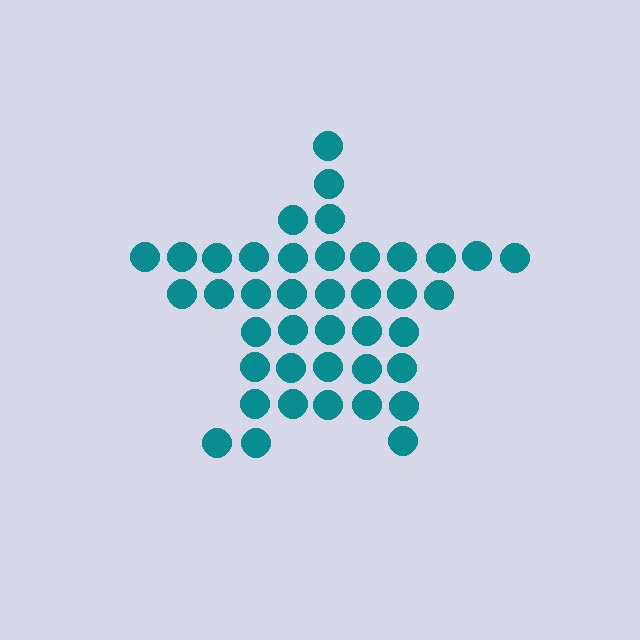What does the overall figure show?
The overall figure shows a star.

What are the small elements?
The small elements are circles.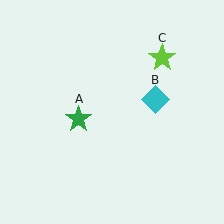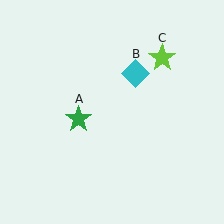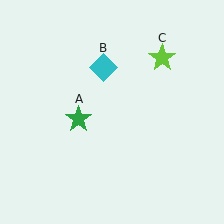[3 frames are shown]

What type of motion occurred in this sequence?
The cyan diamond (object B) rotated counterclockwise around the center of the scene.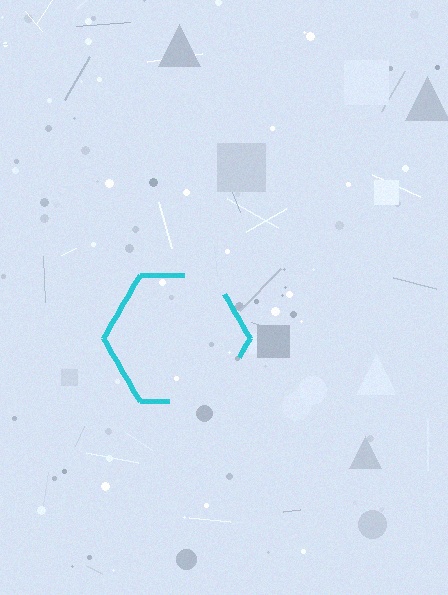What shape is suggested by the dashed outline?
The dashed outline suggests a hexagon.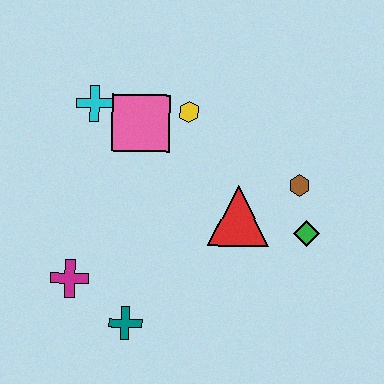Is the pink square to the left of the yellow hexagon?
Yes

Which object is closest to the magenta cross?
The teal cross is closest to the magenta cross.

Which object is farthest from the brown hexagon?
The magenta cross is farthest from the brown hexagon.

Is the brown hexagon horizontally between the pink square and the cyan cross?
No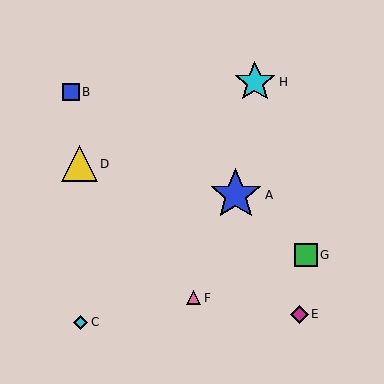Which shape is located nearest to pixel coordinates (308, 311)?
The magenta diamond (labeled E) at (299, 314) is nearest to that location.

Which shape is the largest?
The blue star (labeled A) is the largest.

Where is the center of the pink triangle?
The center of the pink triangle is at (193, 298).